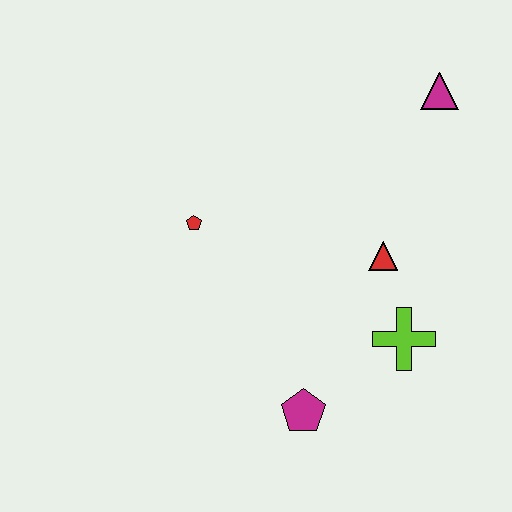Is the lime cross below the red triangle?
Yes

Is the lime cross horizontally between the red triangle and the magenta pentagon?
No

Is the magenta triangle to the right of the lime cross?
Yes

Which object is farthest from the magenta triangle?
The magenta pentagon is farthest from the magenta triangle.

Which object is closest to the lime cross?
The red triangle is closest to the lime cross.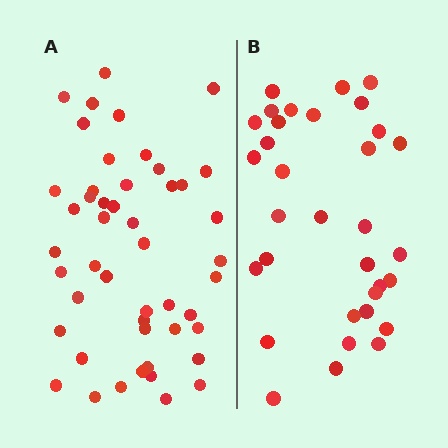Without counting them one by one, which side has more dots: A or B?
Region A (the left region) has more dots.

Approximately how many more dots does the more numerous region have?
Region A has approximately 15 more dots than region B.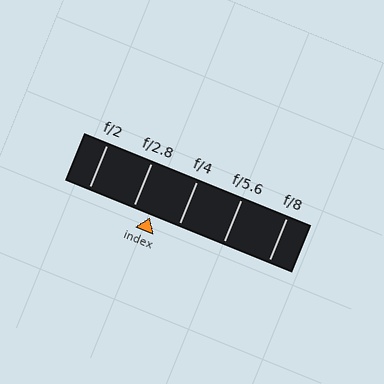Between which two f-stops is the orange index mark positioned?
The index mark is between f/2.8 and f/4.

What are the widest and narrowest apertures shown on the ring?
The widest aperture shown is f/2 and the narrowest is f/8.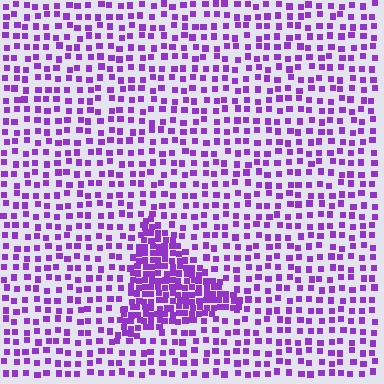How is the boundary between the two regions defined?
The boundary is defined by a change in element density (approximately 2.4x ratio). All elements are the same color, size, and shape.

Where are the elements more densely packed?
The elements are more densely packed inside the triangle boundary.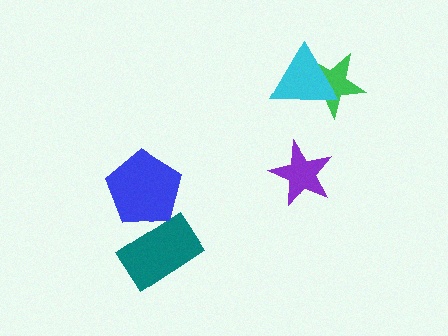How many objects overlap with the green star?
1 object overlaps with the green star.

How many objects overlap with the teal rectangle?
1 object overlaps with the teal rectangle.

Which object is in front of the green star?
The cyan triangle is in front of the green star.